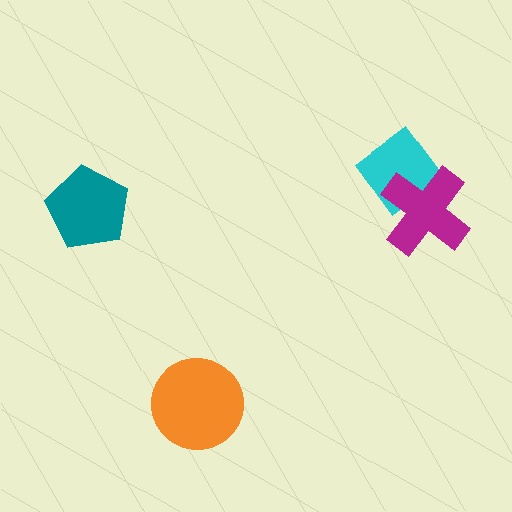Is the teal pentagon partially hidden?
No, no other shape covers it.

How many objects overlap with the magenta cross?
1 object overlaps with the magenta cross.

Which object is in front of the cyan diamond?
The magenta cross is in front of the cyan diamond.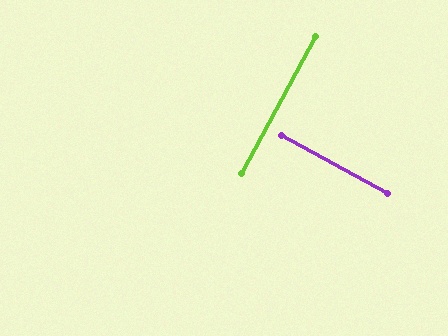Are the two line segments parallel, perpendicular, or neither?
Perpendicular — they meet at approximately 90°.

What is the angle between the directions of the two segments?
Approximately 90 degrees.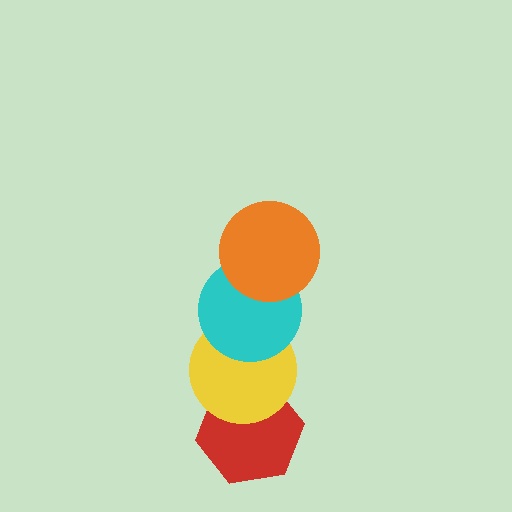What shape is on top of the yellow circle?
The cyan circle is on top of the yellow circle.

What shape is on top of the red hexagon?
The yellow circle is on top of the red hexagon.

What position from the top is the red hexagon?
The red hexagon is 4th from the top.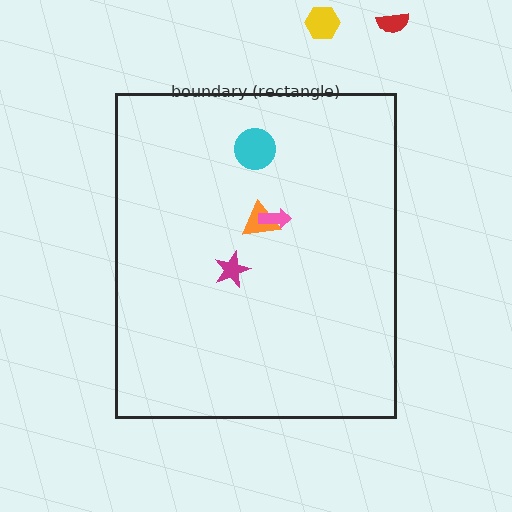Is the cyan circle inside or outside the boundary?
Inside.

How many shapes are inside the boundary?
4 inside, 2 outside.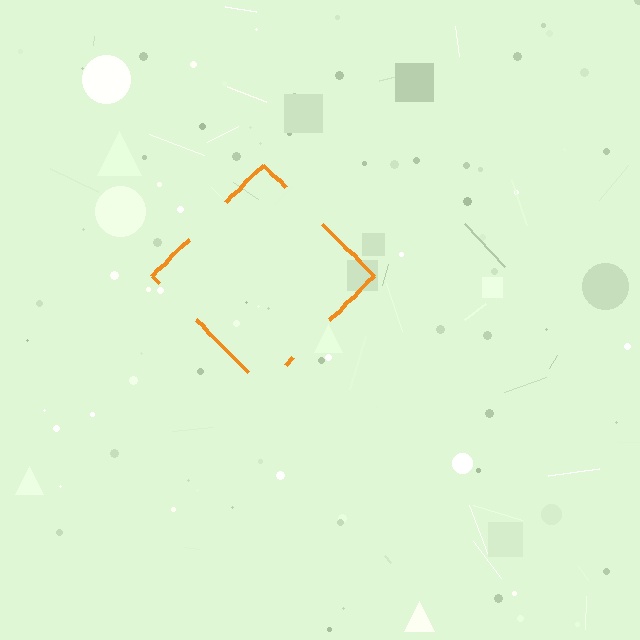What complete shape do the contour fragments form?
The contour fragments form a diamond.